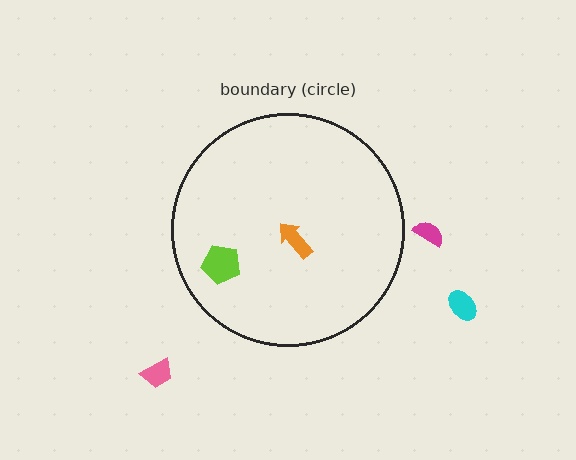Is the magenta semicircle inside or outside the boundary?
Outside.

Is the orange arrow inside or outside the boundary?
Inside.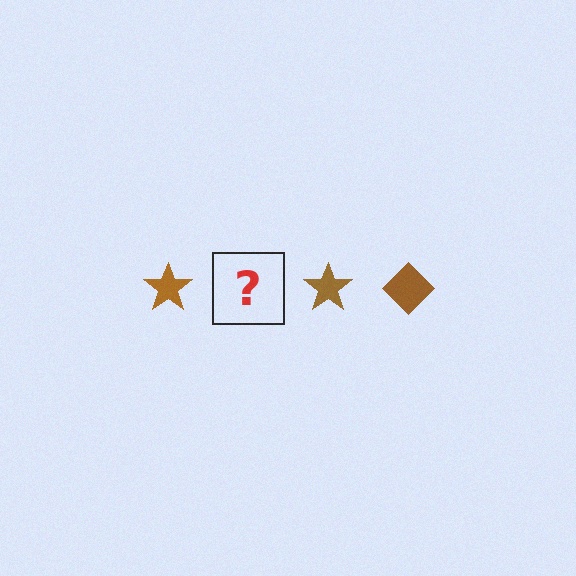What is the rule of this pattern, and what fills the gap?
The rule is that the pattern cycles through star, diamond shapes in brown. The gap should be filled with a brown diamond.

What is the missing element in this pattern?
The missing element is a brown diamond.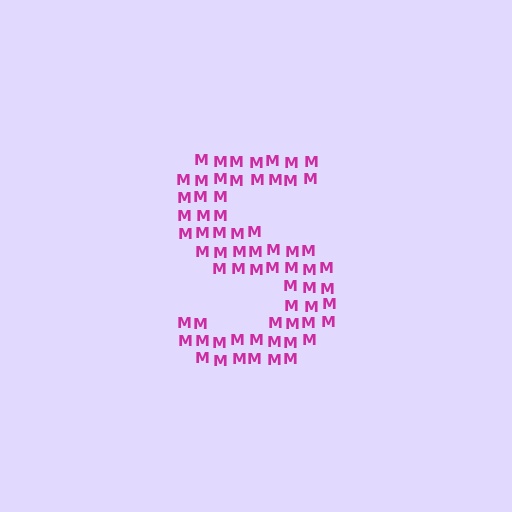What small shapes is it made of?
It is made of small letter M's.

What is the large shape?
The large shape is the letter S.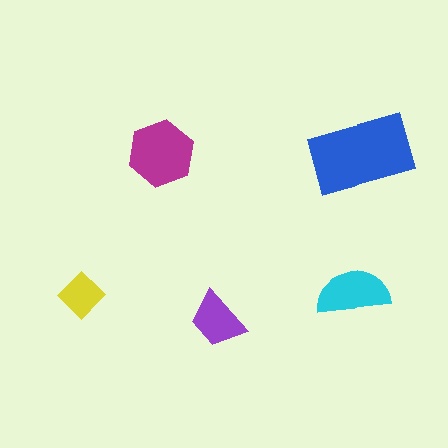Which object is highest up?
The magenta hexagon is topmost.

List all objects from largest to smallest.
The blue rectangle, the magenta hexagon, the cyan semicircle, the purple trapezoid, the yellow diamond.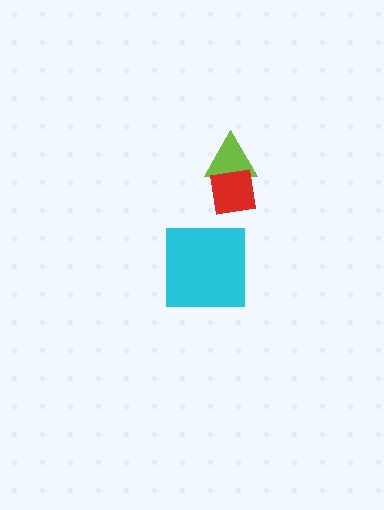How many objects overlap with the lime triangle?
1 object overlaps with the lime triangle.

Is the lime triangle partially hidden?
Yes, it is partially covered by another shape.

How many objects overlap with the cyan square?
0 objects overlap with the cyan square.